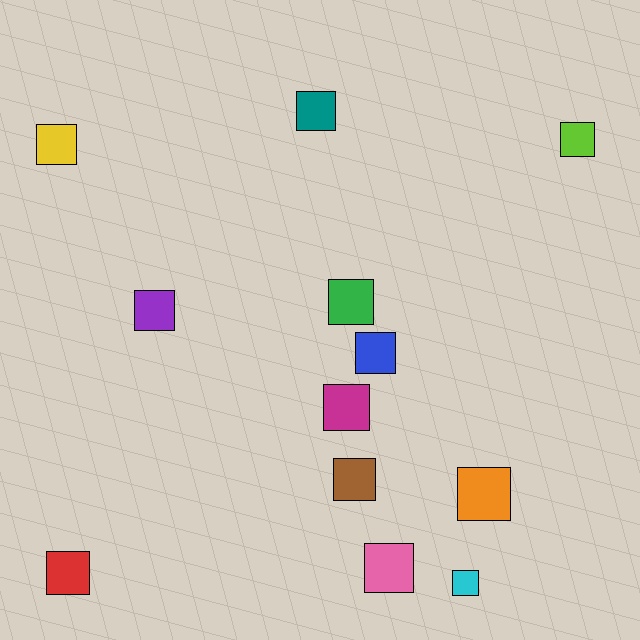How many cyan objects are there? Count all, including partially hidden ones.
There is 1 cyan object.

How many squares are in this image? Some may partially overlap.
There are 12 squares.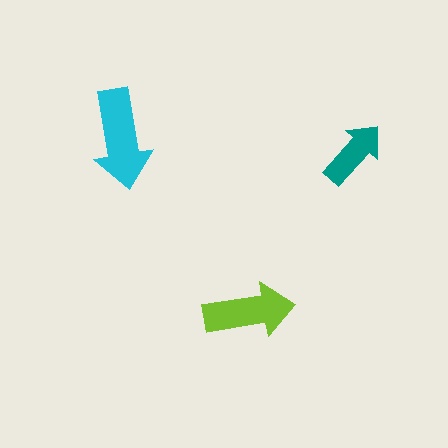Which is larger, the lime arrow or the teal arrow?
The lime one.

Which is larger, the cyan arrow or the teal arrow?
The cyan one.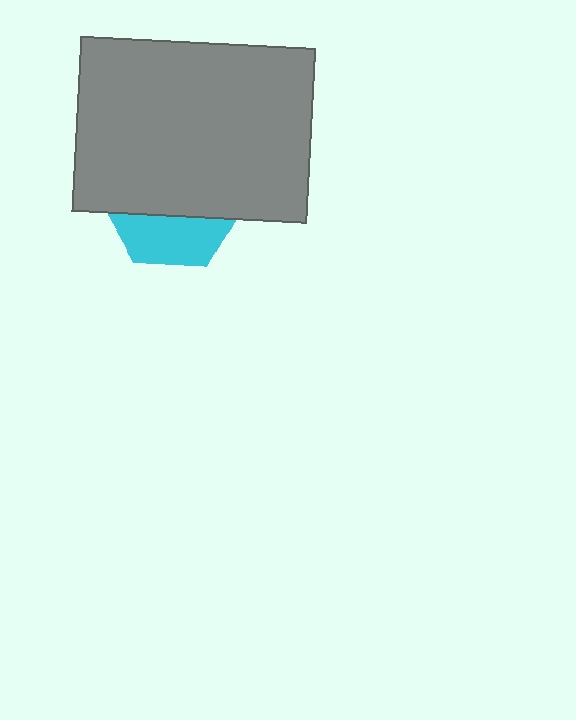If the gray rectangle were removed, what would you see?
You would see the complete cyan hexagon.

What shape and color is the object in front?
The object in front is a gray rectangle.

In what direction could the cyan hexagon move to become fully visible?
The cyan hexagon could move down. That would shift it out from behind the gray rectangle entirely.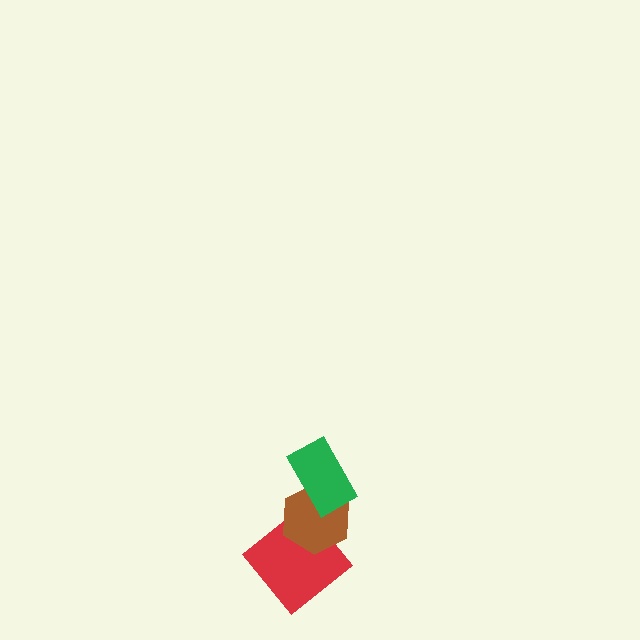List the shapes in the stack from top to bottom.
From top to bottom: the green rectangle, the brown hexagon, the red diamond.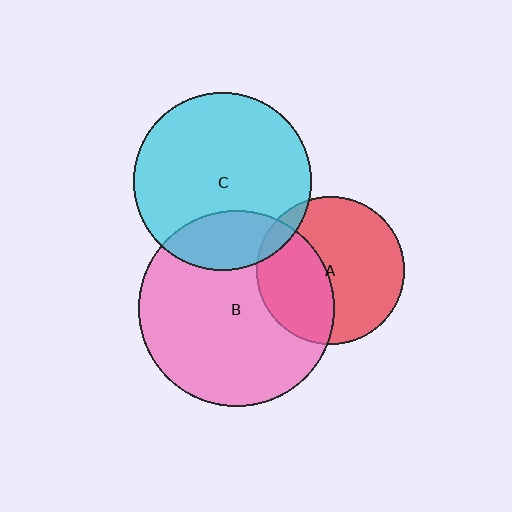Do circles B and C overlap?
Yes.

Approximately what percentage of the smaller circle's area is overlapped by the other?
Approximately 25%.